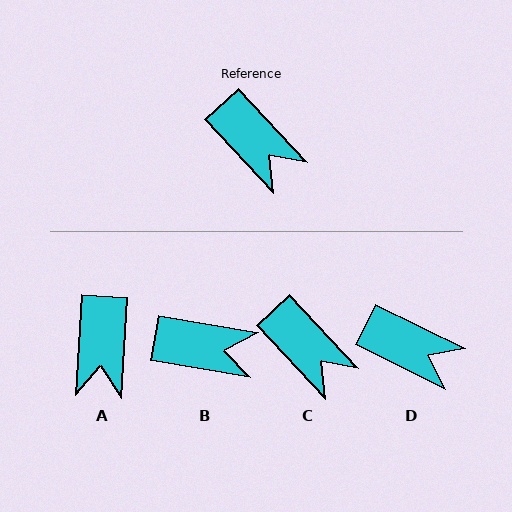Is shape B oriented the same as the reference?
No, it is off by about 37 degrees.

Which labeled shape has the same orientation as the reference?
C.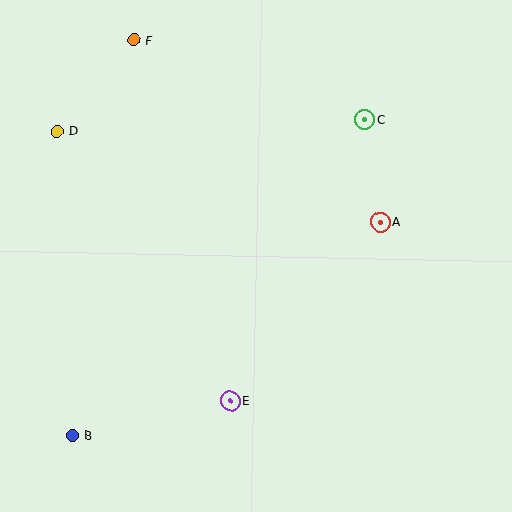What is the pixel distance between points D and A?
The distance between D and A is 336 pixels.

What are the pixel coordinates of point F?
Point F is at (134, 40).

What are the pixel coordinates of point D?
Point D is at (57, 131).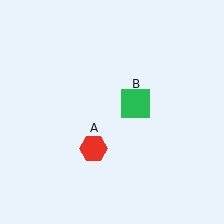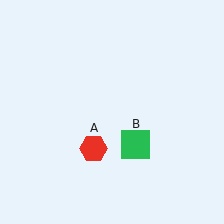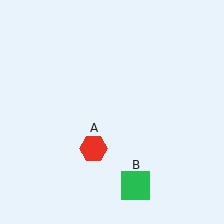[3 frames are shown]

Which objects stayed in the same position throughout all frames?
Red hexagon (object A) remained stationary.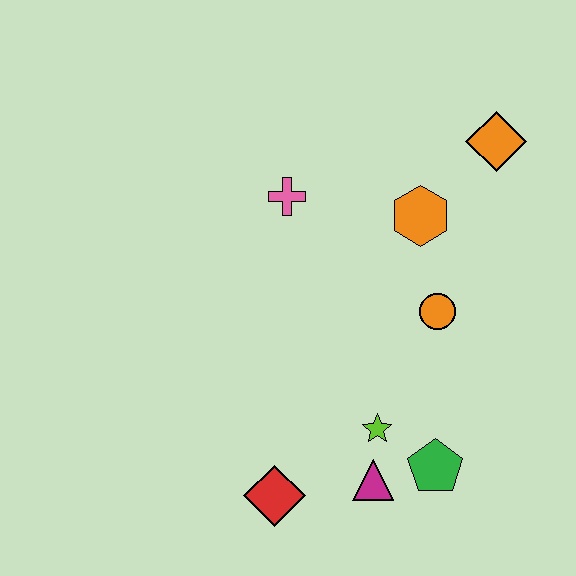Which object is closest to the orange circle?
The orange hexagon is closest to the orange circle.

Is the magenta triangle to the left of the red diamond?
No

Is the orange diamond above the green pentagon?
Yes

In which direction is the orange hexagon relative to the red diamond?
The orange hexagon is above the red diamond.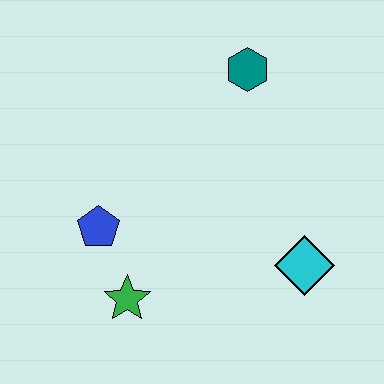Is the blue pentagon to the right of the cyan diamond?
No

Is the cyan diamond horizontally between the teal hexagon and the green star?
No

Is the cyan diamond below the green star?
No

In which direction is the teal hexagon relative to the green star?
The teal hexagon is above the green star.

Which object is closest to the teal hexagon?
The cyan diamond is closest to the teal hexagon.